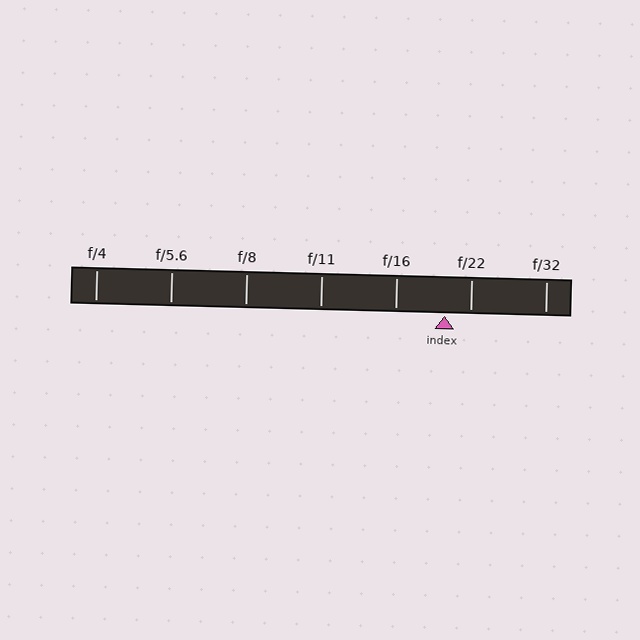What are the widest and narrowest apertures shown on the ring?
The widest aperture shown is f/4 and the narrowest is f/32.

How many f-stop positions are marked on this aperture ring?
There are 7 f-stop positions marked.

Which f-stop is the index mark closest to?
The index mark is closest to f/22.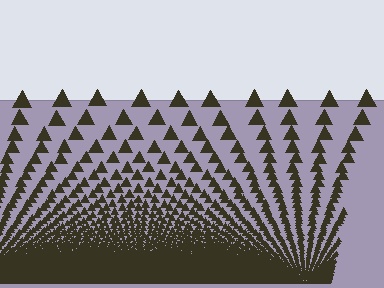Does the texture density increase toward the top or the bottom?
Density increases toward the bottom.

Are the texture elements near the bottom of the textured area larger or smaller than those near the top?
Smaller. The gradient is inverted — elements near the bottom are smaller and denser.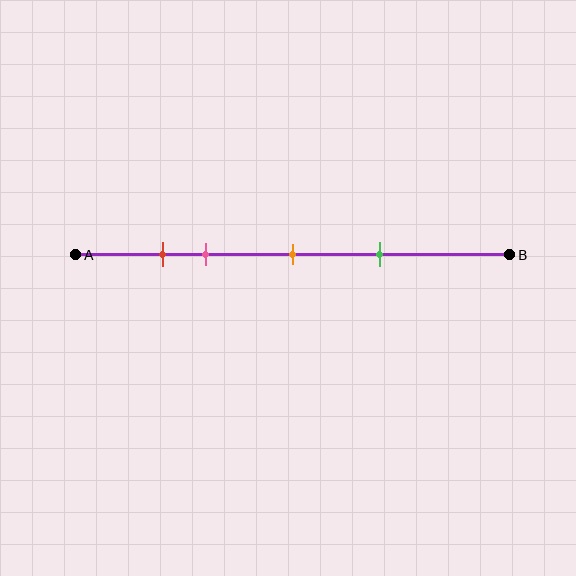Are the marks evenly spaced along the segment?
No, the marks are not evenly spaced.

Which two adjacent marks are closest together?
The red and pink marks are the closest adjacent pair.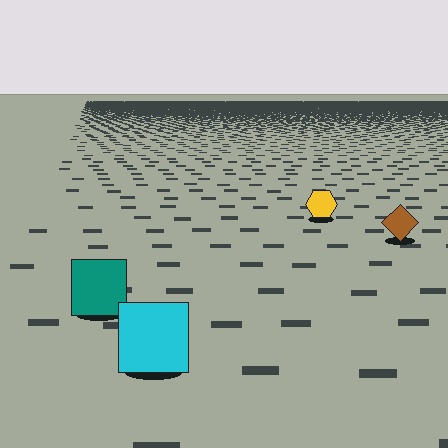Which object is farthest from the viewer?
The yellow hexagon is farthest from the viewer. It appears smaller and the ground texture around it is denser.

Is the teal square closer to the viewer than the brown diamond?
Yes. The teal square is closer — you can tell from the texture gradient: the ground texture is coarser near it.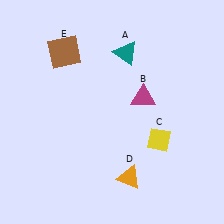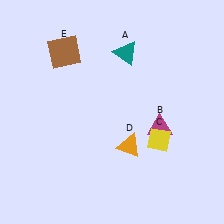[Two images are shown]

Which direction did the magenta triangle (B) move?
The magenta triangle (B) moved down.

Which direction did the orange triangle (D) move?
The orange triangle (D) moved up.